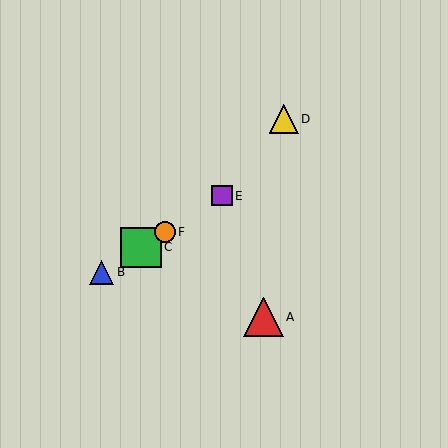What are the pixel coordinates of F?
Object F is at (165, 232).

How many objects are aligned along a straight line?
4 objects (B, C, E, F) are aligned along a straight line.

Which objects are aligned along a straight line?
Objects B, C, E, F are aligned along a straight line.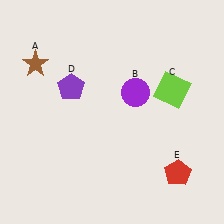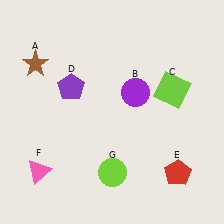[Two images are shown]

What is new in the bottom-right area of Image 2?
A lime circle (G) was added in the bottom-right area of Image 2.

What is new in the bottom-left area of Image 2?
A pink triangle (F) was added in the bottom-left area of Image 2.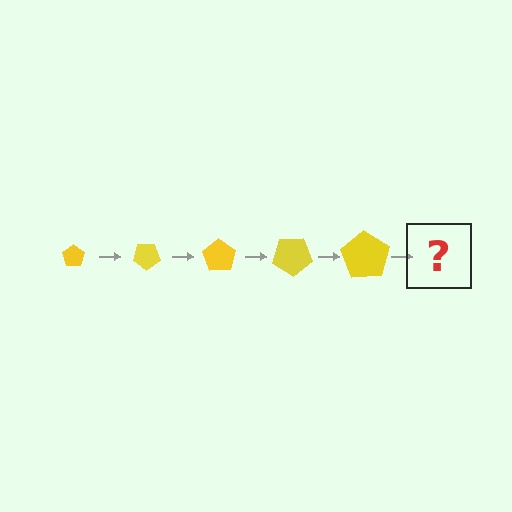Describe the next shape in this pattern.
It should be a pentagon, larger than the previous one and rotated 175 degrees from the start.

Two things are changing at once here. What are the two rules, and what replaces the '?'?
The two rules are that the pentagon grows larger each step and it rotates 35 degrees each step. The '?' should be a pentagon, larger than the previous one and rotated 175 degrees from the start.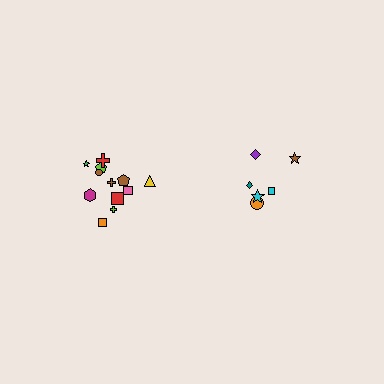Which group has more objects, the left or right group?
The left group.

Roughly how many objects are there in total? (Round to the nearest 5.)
Roughly 20 objects in total.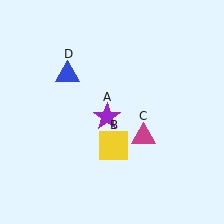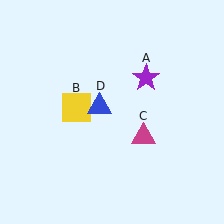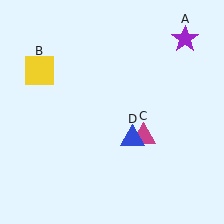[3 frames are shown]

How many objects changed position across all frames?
3 objects changed position: purple star (object A), yellow square (object B), blue triangle (object D).